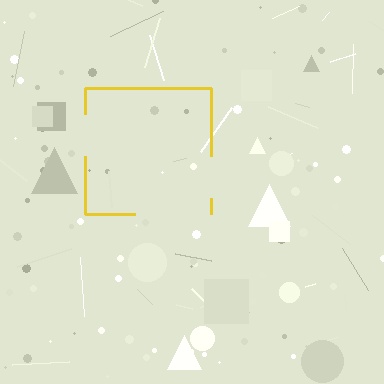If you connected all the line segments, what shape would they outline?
They would outline a square.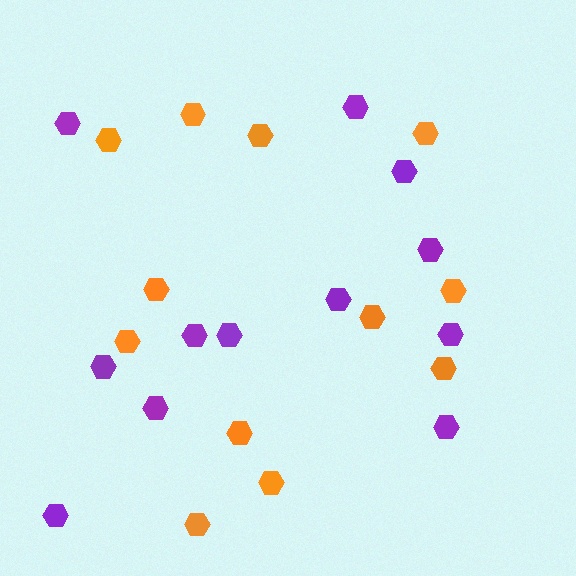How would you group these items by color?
There are 2 groups: one group of purple hexagons (12) and one group of orange hexagons (12).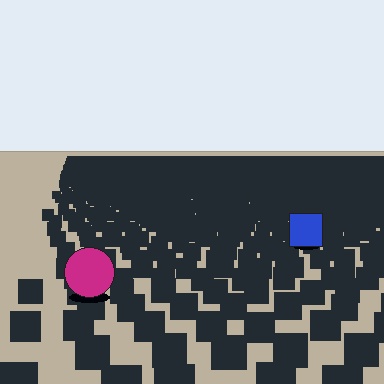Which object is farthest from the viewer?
The blue square is farthest from the viewer. It appears smaller and the ground texture around it is denser.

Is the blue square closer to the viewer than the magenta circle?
No. The magenta circle is closer — you can tell from the texture gradient: the ground texture is coarser near it.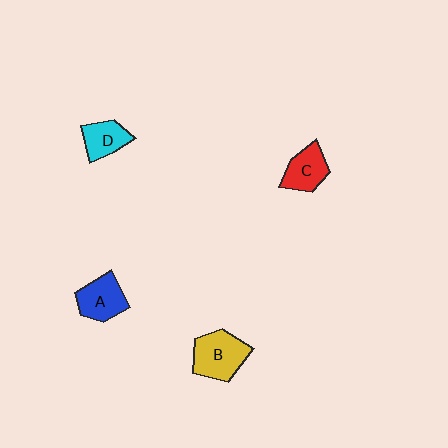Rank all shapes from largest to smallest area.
From largest to smallest: B (yellow), A (blue), C (red), D (cyan).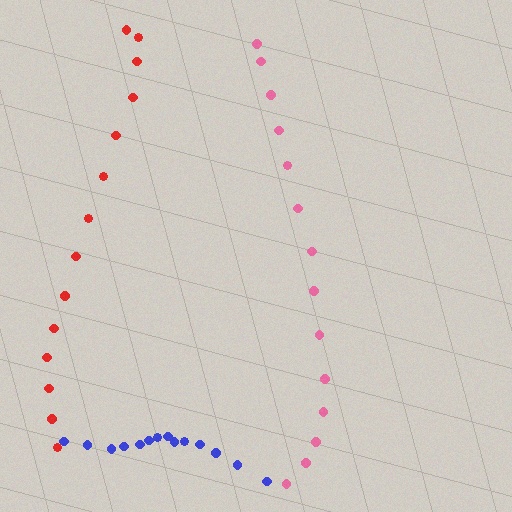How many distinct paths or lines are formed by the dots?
There are 3 distinct paths.